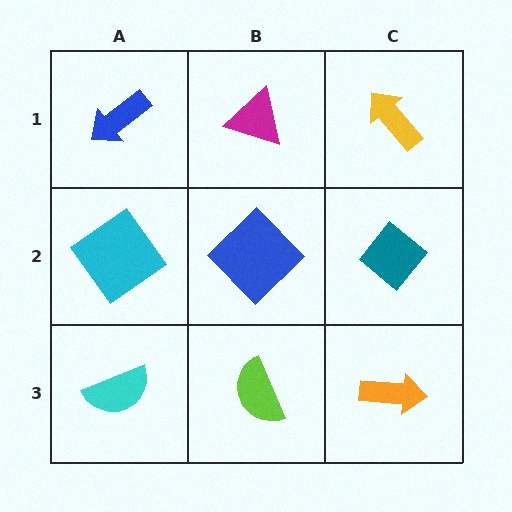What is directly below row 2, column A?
A cyan semicircle.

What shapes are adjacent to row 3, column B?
A blue diamond (row 2, column B), a cyan semicircle (row 3, column A), an orange arrow (row 3, column C).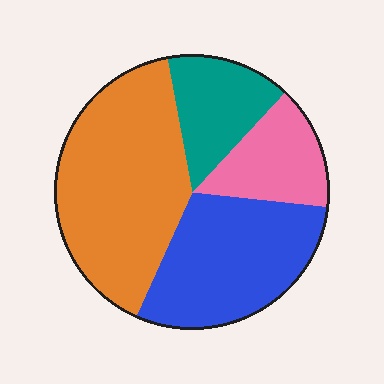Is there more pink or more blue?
Blue.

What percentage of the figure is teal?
Teal takes up about one sixth (1/6) of the figure.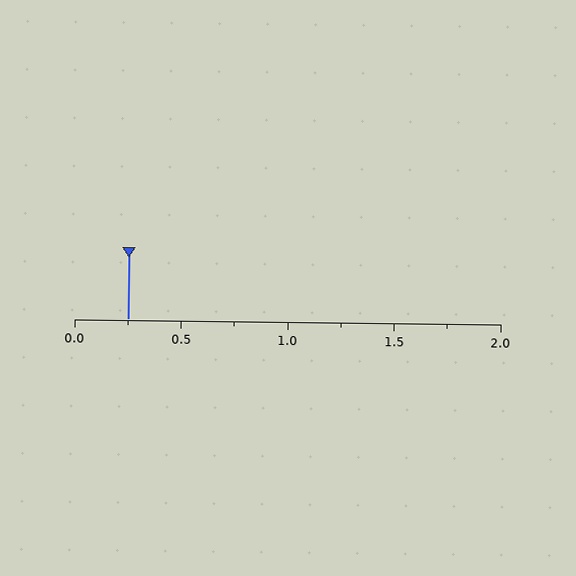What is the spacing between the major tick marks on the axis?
The major ticks are spaced 0.5 apart.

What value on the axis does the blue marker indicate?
The marker indicates approximately 0.25.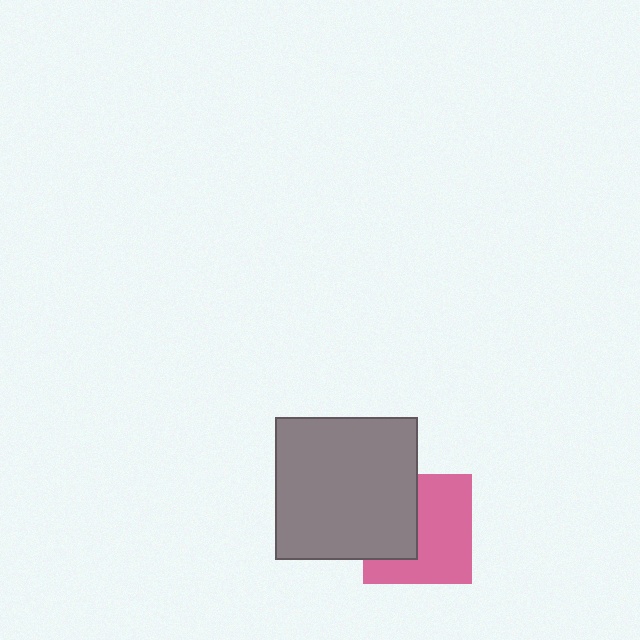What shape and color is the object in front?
The object in front is a gray square.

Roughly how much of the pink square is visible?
About half of it is visible (roughly 61%).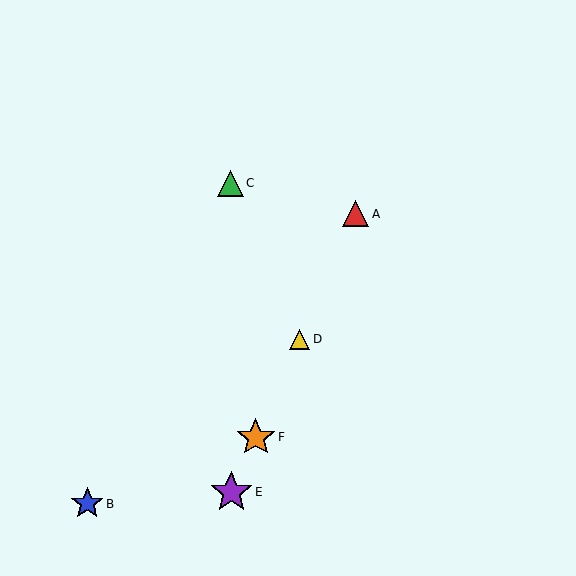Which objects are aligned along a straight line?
Objects A, D, E, F are aligned along a straight line.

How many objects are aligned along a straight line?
4 objects (A, D, E, F) are aligned along a straight line.